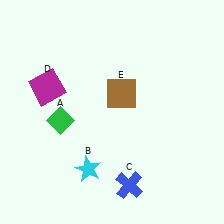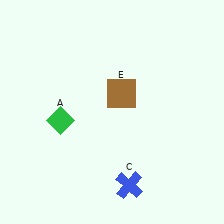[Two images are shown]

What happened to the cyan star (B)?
The cyan star (B) was removed in Image 2. It was in the bottom-left area of Image 1.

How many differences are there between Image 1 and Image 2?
There are 2 differences between the two images.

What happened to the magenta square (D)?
The magenta square (D) was removed in Image 2. It was in the top-left area of Image 1.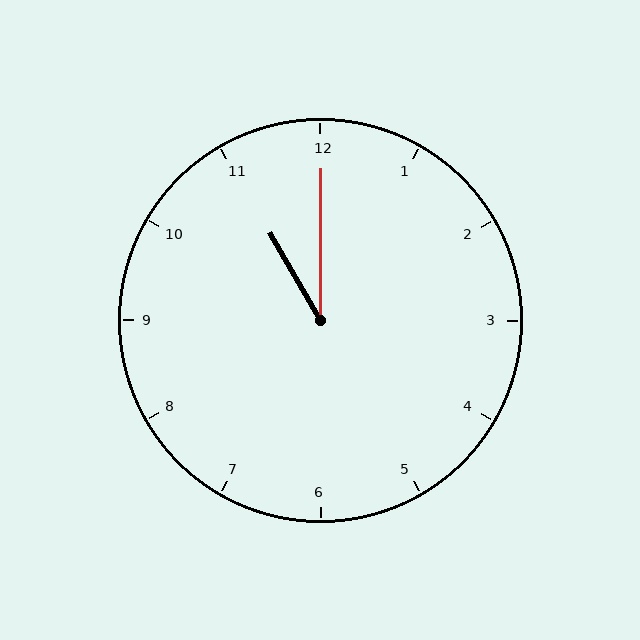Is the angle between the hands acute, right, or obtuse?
It is acute.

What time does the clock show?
11:00.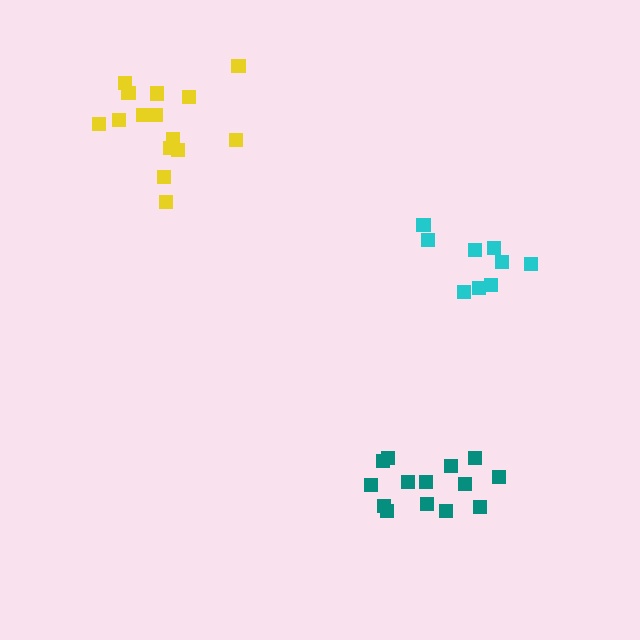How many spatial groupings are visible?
There are 3 spatial groupings.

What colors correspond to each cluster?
The clusters are colored: yellow, cyan, teal.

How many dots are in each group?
Group 1: 15 dots, Group 2: 9 dots, Group 3: 14 dots (38 total).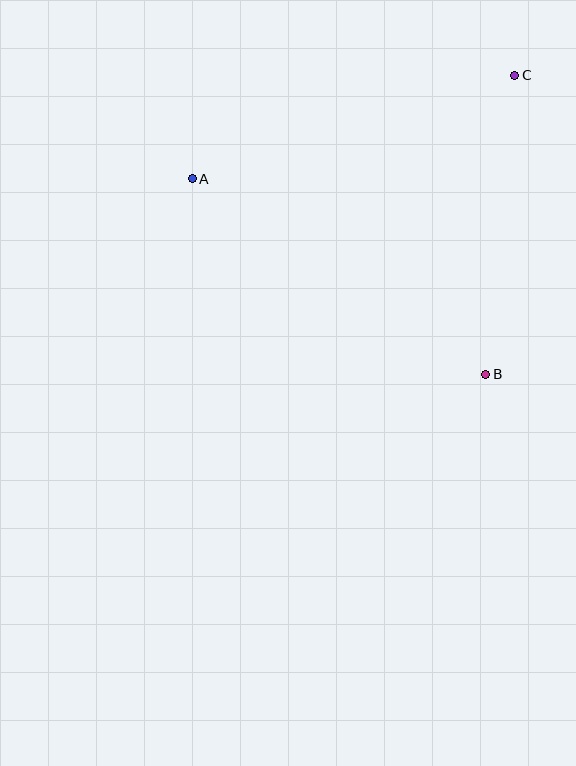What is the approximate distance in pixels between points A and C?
The distance between A and C is approximately 339 pixels.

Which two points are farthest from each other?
Points A and B are farthest from each other.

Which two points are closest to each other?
Points B and C are closest to each other.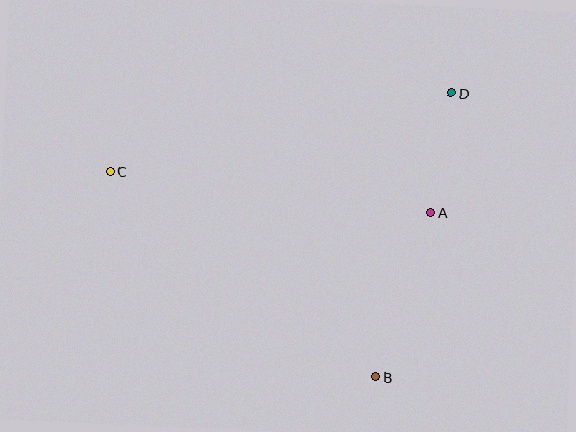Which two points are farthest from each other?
Points C and D are farthest from each other.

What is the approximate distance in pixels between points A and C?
The distance between A and C is approximately 323 pixels.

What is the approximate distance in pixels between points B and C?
The distance between B and C is approximately 336 pixels.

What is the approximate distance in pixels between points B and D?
The distance between B and D is approximately 294 pixels.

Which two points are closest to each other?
Points A and D are closest to each other.